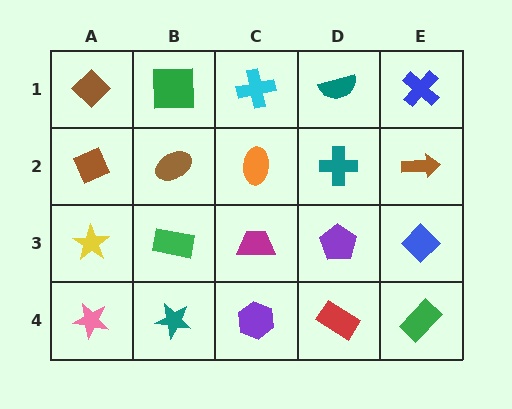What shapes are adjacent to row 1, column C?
An orange ellipse (row 2, column C), a green square (row 1, column B), a teal semicircle (row 1, column D).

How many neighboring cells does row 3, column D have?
4.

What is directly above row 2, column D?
A teal semicircle.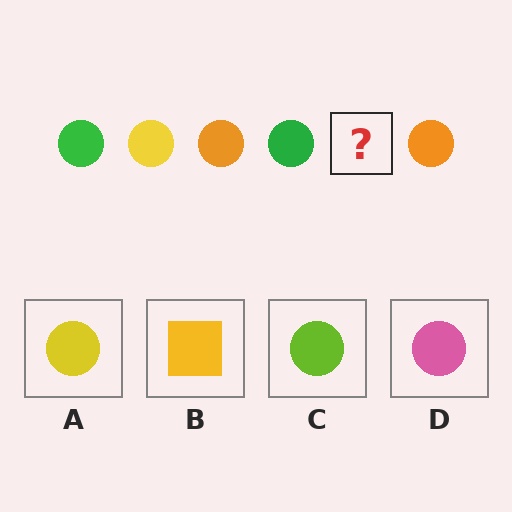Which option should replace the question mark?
Option A.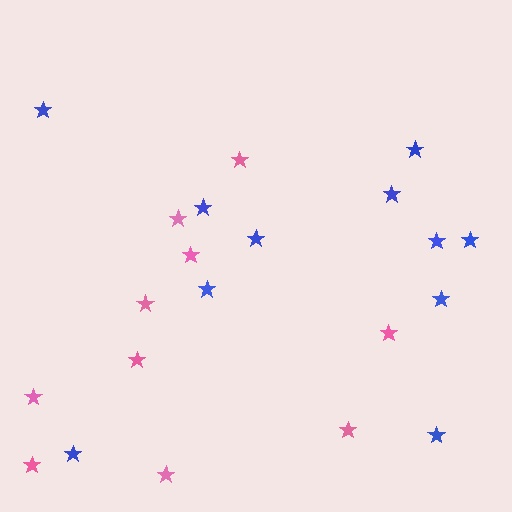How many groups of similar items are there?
There are 2 groups: one group of pink stars (10) and one group of blue stars (11).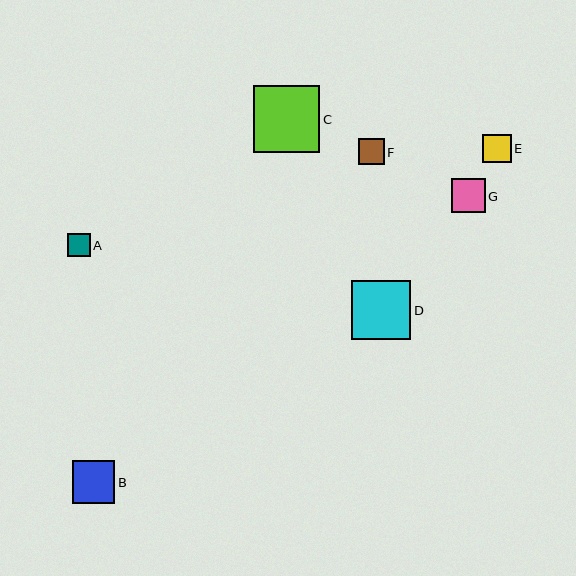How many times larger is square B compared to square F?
Square B is approximately 1.7 times the size of square F.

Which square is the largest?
Square C is the largest with a size of approximately 67 pixels.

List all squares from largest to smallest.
From largest to smallest: C, D, B, G, E, F, A.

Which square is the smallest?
Square A is the smallest with a size of approximately 23 pixels.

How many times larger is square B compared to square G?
Square B is approximately 1.2 times the size of square G.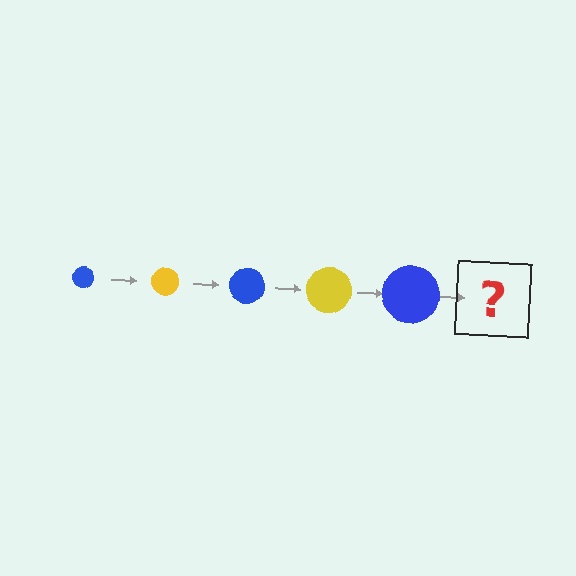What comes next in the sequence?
The next element should be a yellow circle, larger than the previous one.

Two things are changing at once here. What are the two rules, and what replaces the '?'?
The two rules are that the circle grows larger each step and the color cycles through blue and yellow. The '?' should be a yellow circle, larger than the previous one.